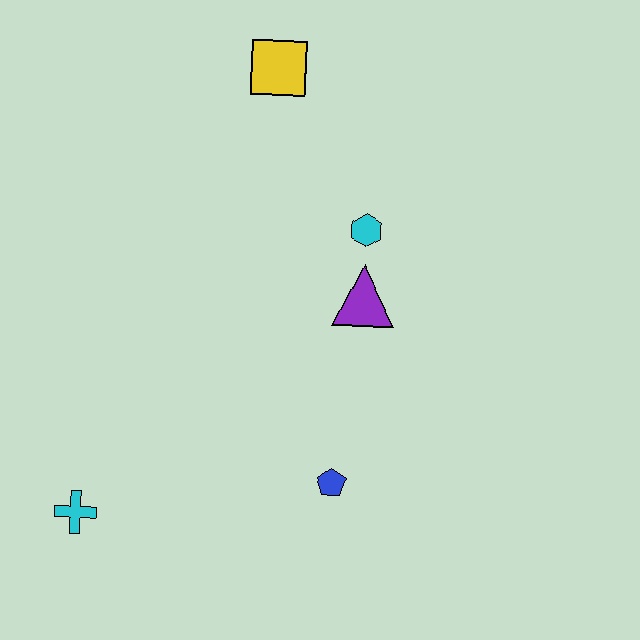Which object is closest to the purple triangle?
The cyan hexagon is closest to the purple triangle.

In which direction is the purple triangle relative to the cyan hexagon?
The purple triangle is below the cyan hexagon.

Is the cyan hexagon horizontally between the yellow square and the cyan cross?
No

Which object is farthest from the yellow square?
The cyan cross is farthest from the yellow square.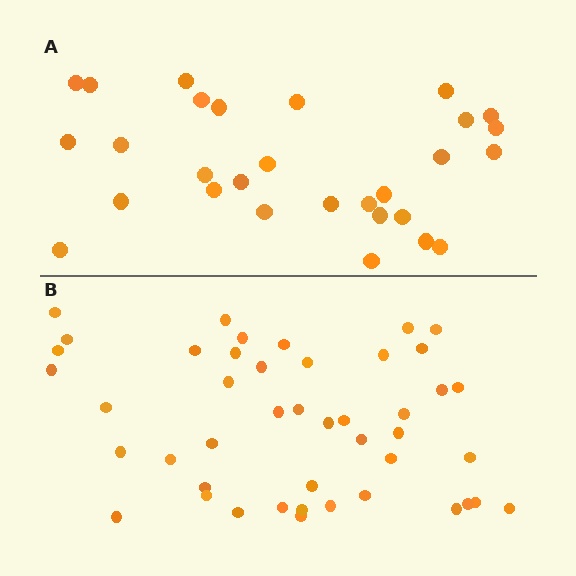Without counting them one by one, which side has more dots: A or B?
Region B (the bottom region) has more dots.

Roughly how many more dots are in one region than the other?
Region B has approximately 15 more dots than region A.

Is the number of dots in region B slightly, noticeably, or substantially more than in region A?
Region B has substantially more. The ratio is roughly 1.6 to 1.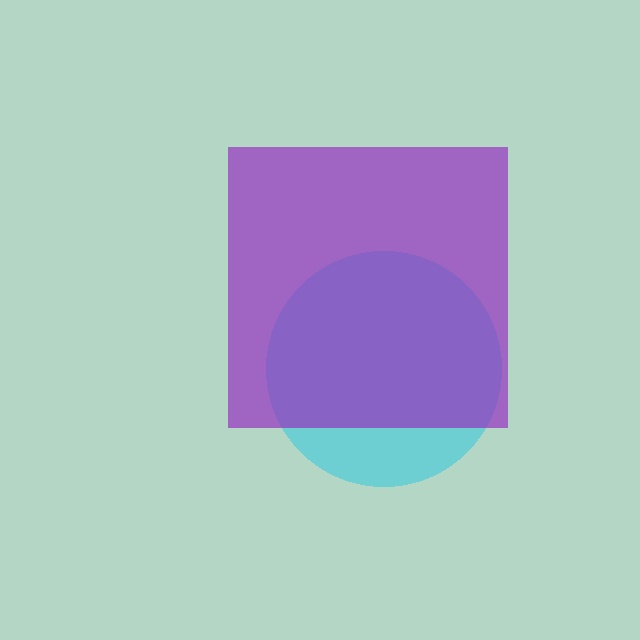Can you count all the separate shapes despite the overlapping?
Yes, there are 2 separate shapes.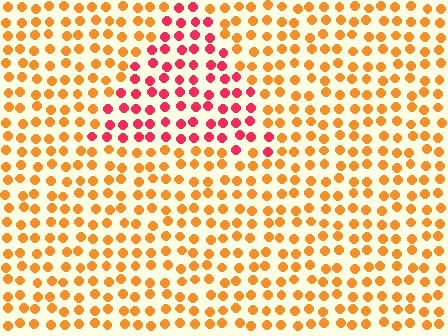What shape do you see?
I see a triangle.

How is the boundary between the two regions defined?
The boundary is defined purely by a slight shift in hue (about 44 degrees). Spacing, size, and orientation are identical on both sides.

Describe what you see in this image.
The image is filled with small orange elements in a uniform arrangement. A triangle-shaped region is visible where the elements are tinted to a slightly different hue, forming a subtle color boundary.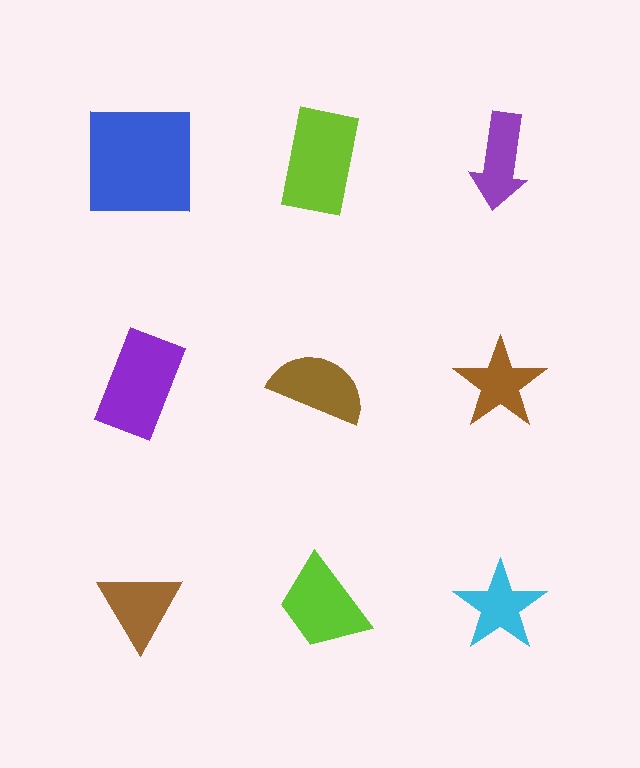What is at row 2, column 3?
A brown star.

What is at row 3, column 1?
A brown triangle.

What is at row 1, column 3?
A purple arrow.